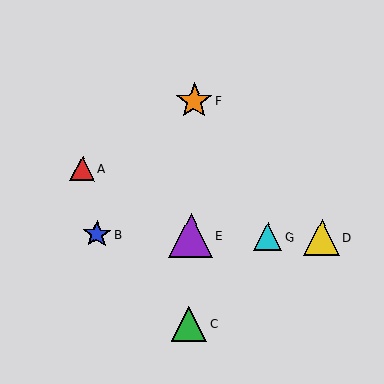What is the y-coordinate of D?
Object D is at y≈238.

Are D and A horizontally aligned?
No, D is at y≈238 and A is at y≈169.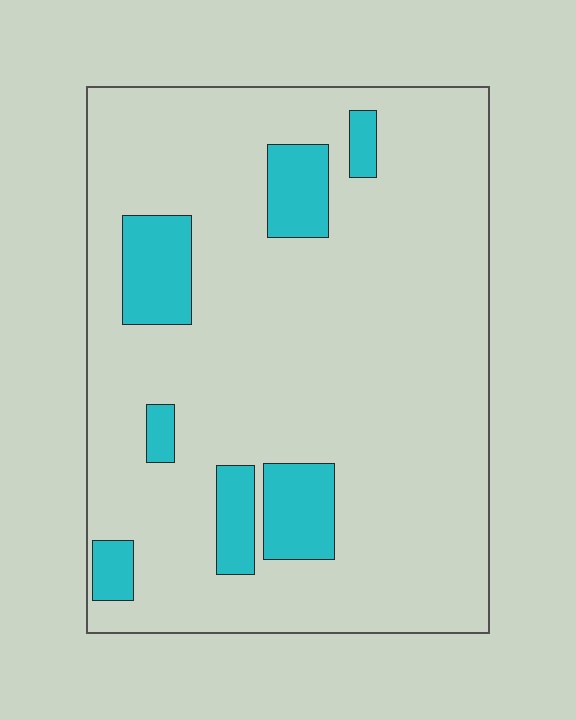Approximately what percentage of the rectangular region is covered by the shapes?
Approximately 15%.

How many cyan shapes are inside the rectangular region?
7.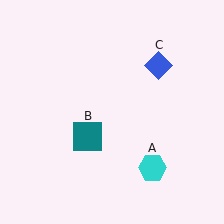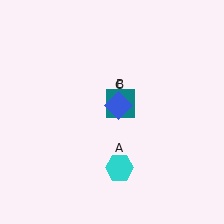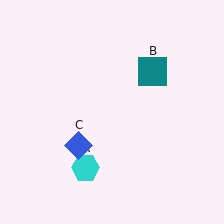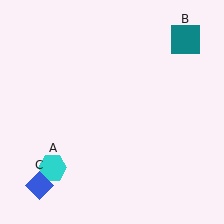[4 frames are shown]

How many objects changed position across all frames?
3 objects changed position: cyan hexagon (object A), teal square (object B), blue diamond (object C).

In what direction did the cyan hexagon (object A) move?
The cyan hexagon (object A) moved left.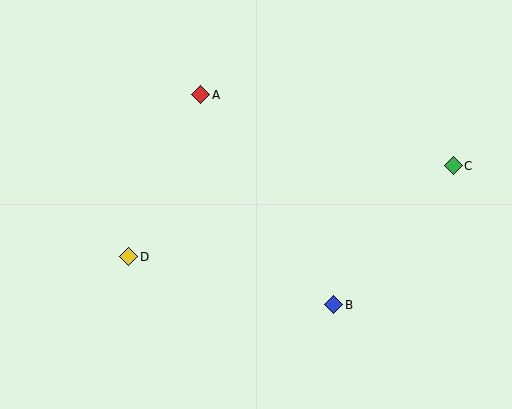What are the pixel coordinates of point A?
Point A is at (201, 95).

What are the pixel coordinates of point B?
Point B is at (334, 305).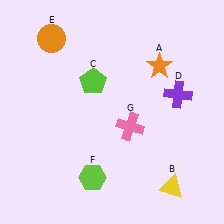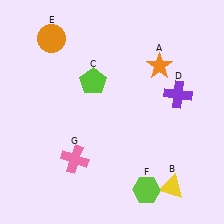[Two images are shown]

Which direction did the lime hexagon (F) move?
The lime hexagon (F) moved right.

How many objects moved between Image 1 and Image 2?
2 objects moved between the two images.